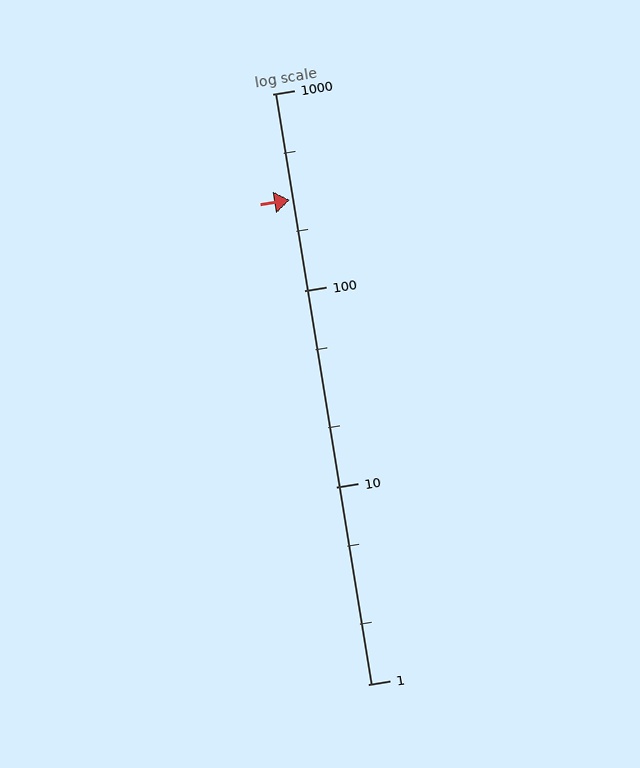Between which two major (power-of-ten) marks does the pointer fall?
The pointer is between 100 and 1000.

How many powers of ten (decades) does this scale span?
The scale spans 3 decades, from 1 to 1000.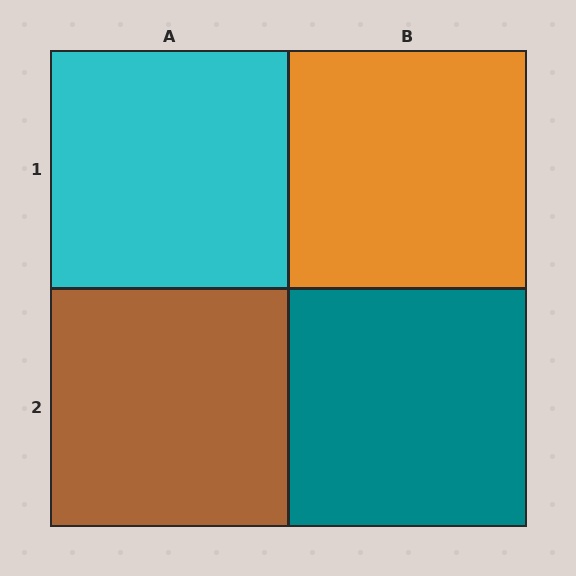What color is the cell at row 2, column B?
Teal.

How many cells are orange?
1 cell is orange.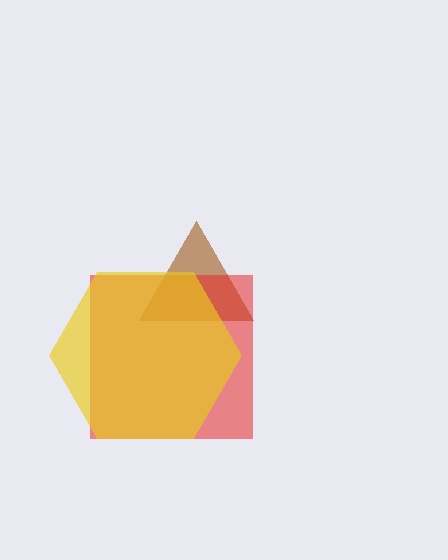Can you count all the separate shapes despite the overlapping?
Yes, there are 3 separate shapes.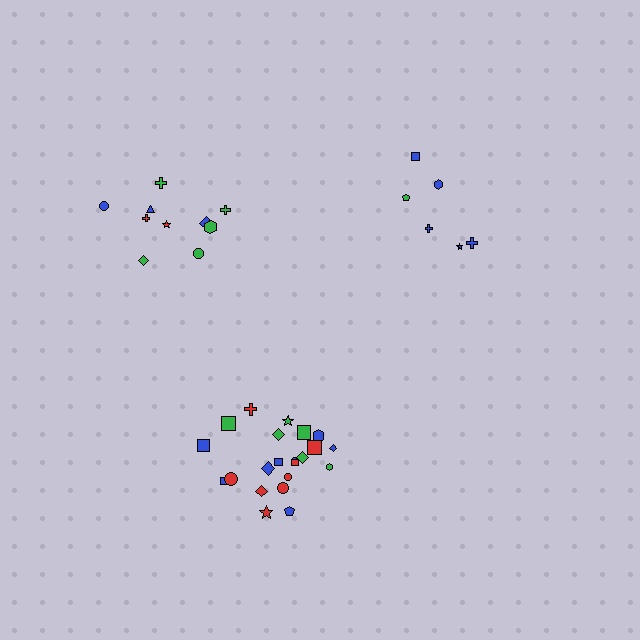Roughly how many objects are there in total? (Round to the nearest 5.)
Roughly 40 objects in total.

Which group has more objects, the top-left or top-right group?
The top-left group.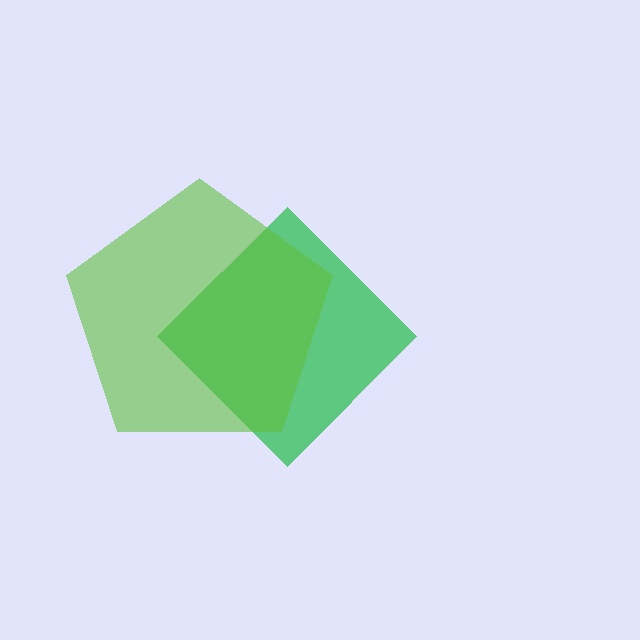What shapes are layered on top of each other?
The layered shapes are: a green diamond, a lime pentagon.